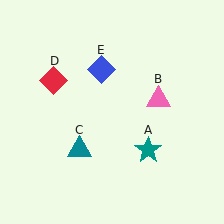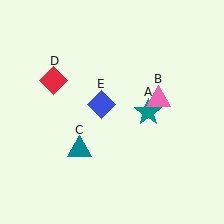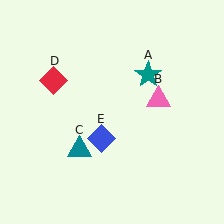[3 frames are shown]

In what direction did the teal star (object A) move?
The teal star (object A) moved up.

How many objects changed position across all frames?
2 objects changed position: teal star (object A), blue diamond (object E).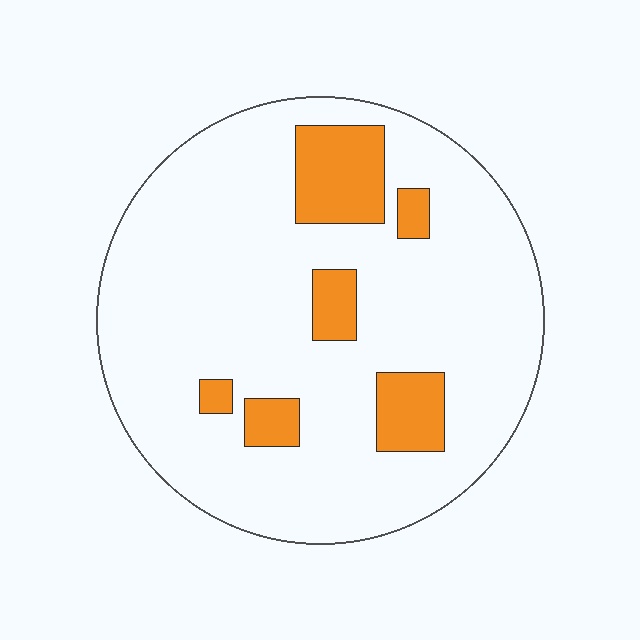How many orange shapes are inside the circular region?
6.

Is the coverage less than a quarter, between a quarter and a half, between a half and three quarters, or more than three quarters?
Less than a quarter.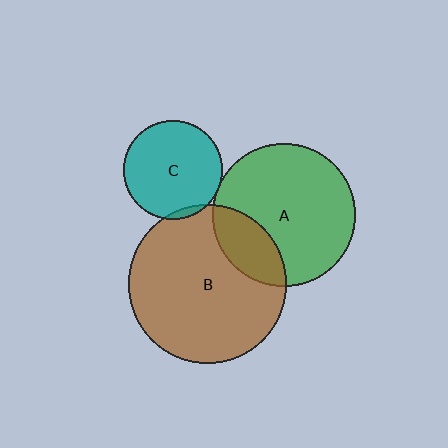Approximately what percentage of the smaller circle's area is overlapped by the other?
Approximately 5%.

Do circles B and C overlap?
Yes.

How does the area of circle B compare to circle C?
Approximately 2.6 times.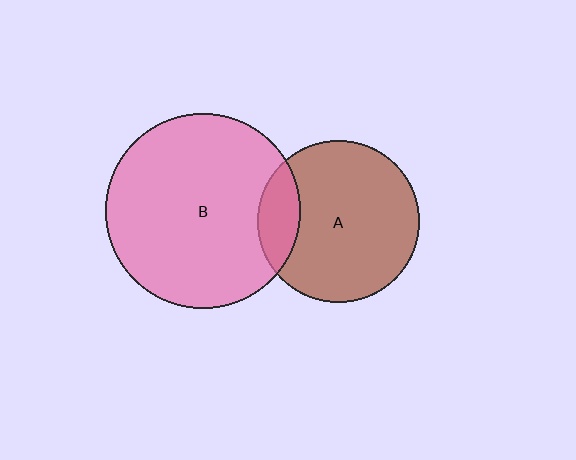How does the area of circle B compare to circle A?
Approximately 1.5 times.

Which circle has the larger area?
Circle B (pink).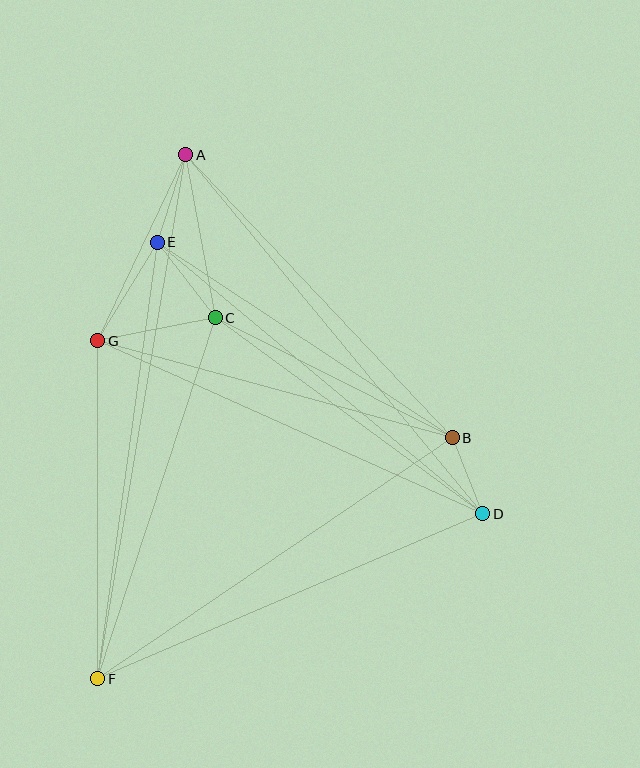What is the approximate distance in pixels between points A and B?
The distance between A and B is approximately 388 pixels.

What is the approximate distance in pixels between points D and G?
The distance between D and G is approximately 422 pixels.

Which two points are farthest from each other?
Points A and F are farthest from each other.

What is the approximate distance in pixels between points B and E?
The distance between B and E is approximately 354 pixels.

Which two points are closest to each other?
Points B and D are closest to each other.